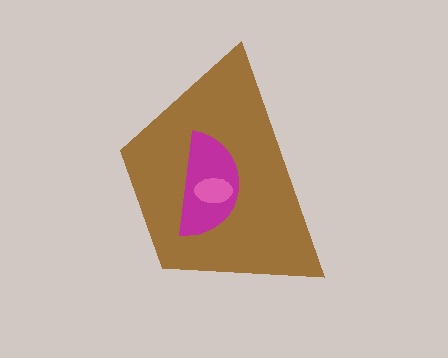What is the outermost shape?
The brown trapezoid.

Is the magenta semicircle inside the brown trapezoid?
Yes.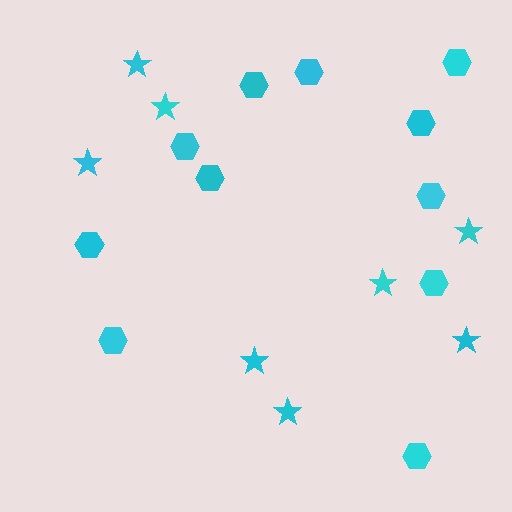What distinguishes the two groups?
There are 2 groups: one group of hexagons (11) and one group of stars (8).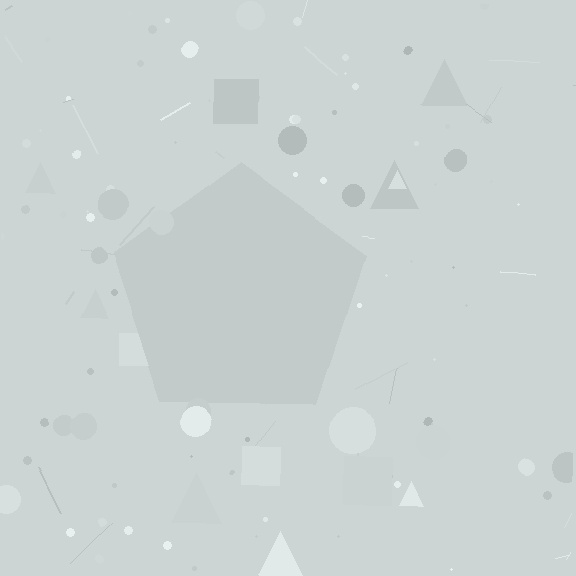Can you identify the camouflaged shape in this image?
The camouflaged shape is a pentagon.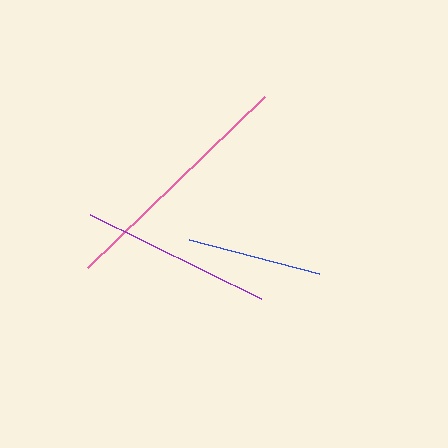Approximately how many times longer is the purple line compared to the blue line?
The purple line is approximately 1.4 times the length of the blue line.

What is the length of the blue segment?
The blue segment is approximately 134 pixels long.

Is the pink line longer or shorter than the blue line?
The pink line is longer than the blue line.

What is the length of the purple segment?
The purple segment is approximately 191 pixels long.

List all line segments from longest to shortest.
From longest to shortest: pink, purple, blue.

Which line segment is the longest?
The pink line is the longest at approximately 246 pixels.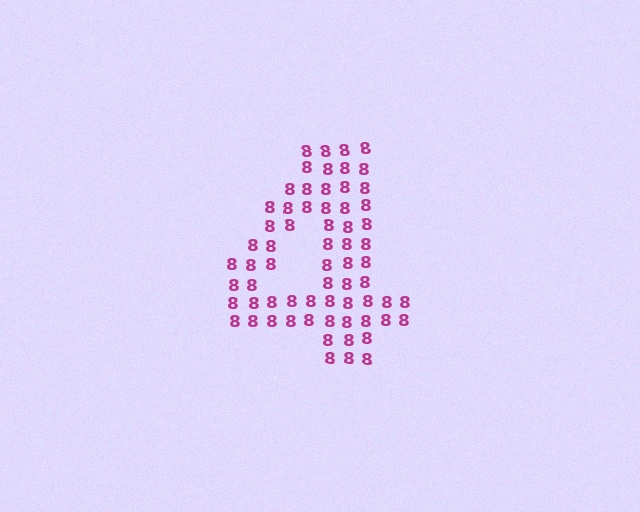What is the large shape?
The large shape is the digit 4.